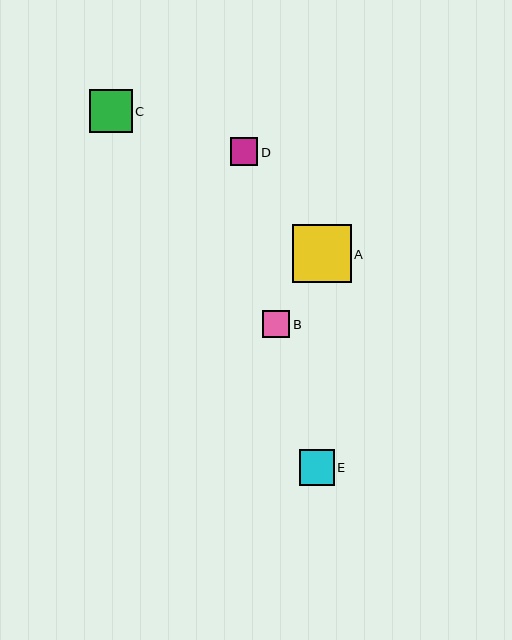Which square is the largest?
Square A is the largest with a size of approximately 59 pixels.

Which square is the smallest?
Square B is the smallest with a size of approximately 27 pixels.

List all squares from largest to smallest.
From largest to smallest: A, C, E, D, B.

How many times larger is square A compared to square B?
Square A is approximately 2.2 times the size of square B.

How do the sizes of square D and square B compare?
Square D and square B are approximately the same size.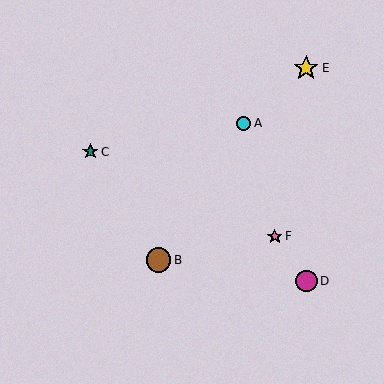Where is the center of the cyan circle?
The center of the cyan circle is at (244, 123).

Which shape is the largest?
The yellow star (labeled E) is the largest.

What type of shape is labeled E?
Shape E is a yellow star.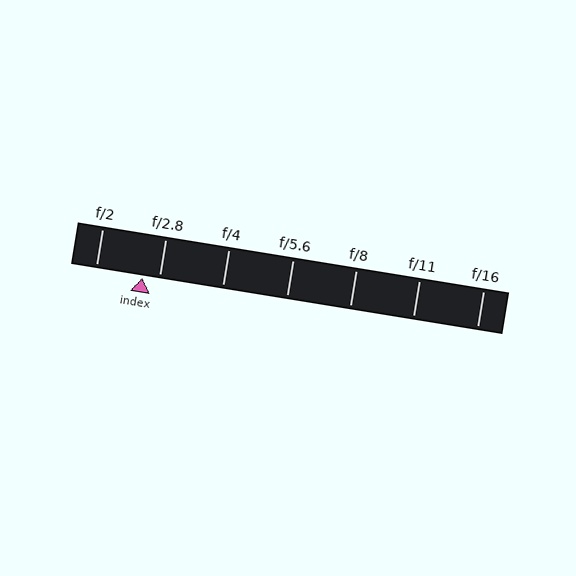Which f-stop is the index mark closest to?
The index mark is closest to f/2.8.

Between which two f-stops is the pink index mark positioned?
The index mark is between f/2 and f/2.8.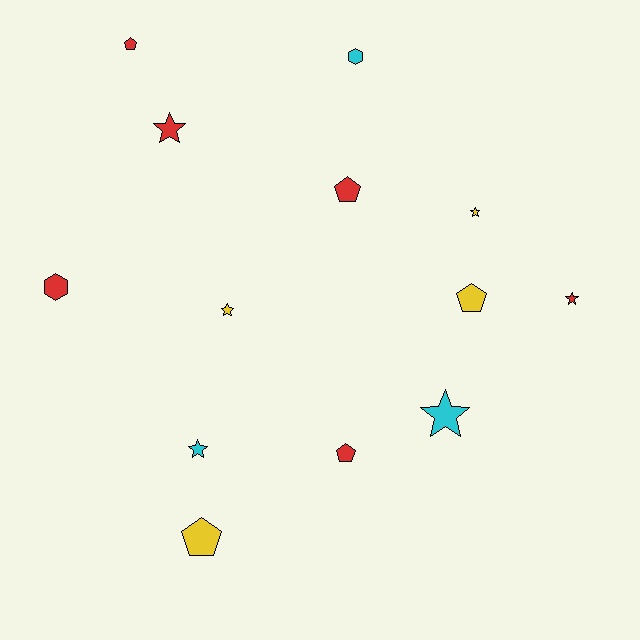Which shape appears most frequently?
Star, with 6 objects.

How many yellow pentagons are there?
There are 2 yellow pentagons.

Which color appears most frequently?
Red, with 6 objects.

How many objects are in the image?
There are 13 objects.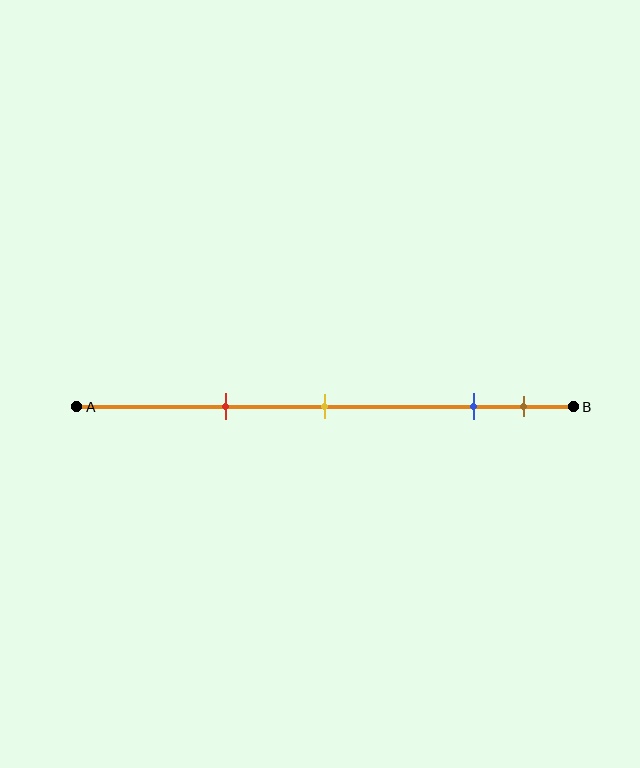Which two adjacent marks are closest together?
The blue and brown marks are the closest adjacent pair.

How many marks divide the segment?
There are 4 marks dividing the segment.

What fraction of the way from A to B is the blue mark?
The blue mark is approximately 80% (0.8) of the way from A to B.